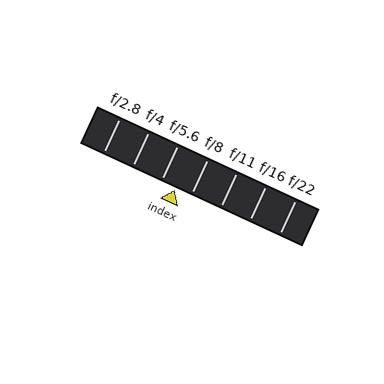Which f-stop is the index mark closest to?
The index mark is closest to f/8.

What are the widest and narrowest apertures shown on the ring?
The widest aperture shown is f/2.8 and the narrowest is f/22.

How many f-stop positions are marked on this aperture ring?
There are 7 f-stop positions marked.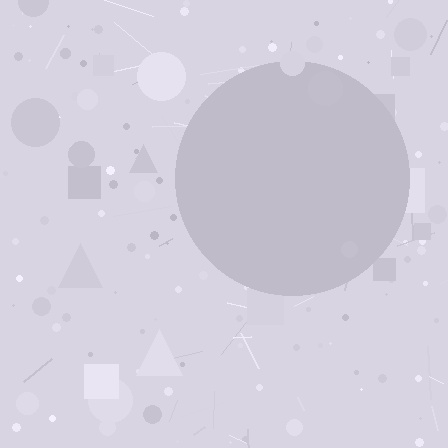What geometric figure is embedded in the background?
A circle is embedded in the background.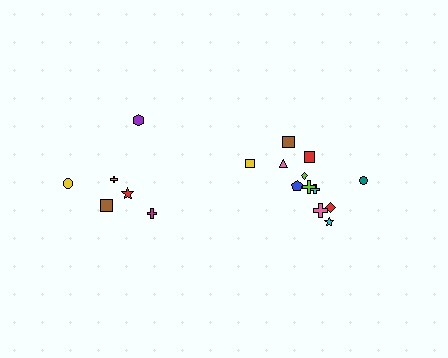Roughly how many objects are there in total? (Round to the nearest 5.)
Roughly 20 objects in total.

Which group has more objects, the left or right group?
The right group.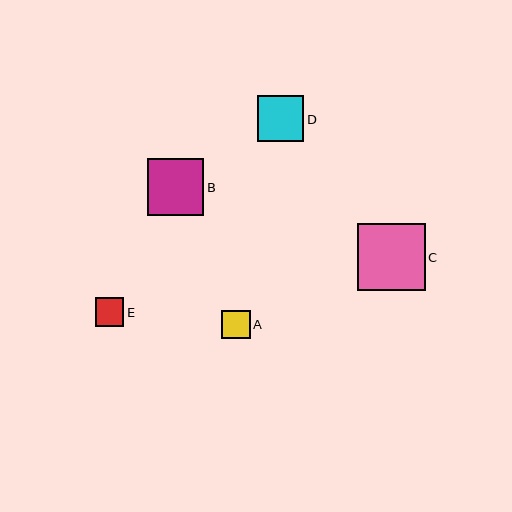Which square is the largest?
Square C is the largest with a size of approximately 68 pixels.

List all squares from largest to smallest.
From largest to smallest: C, B, D, A, E.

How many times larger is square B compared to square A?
Square B is approximately 2.0 times the size of square A.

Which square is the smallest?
Square E is the smallest with a size of approximately 28 pixels.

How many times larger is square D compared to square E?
Square D is approximately 1.6 times the size of square E.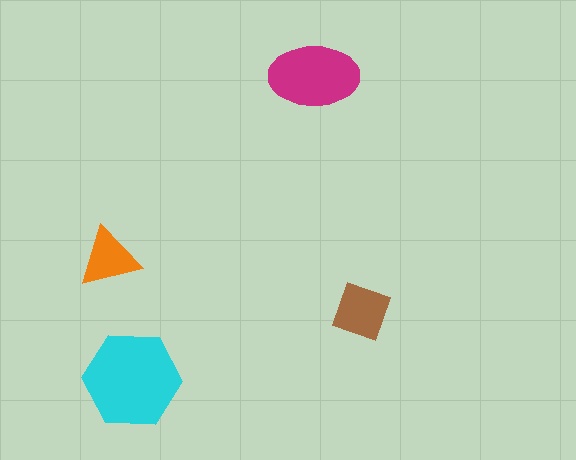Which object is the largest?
The cyan hexagon.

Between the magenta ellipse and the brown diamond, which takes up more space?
The magenta ellipse.